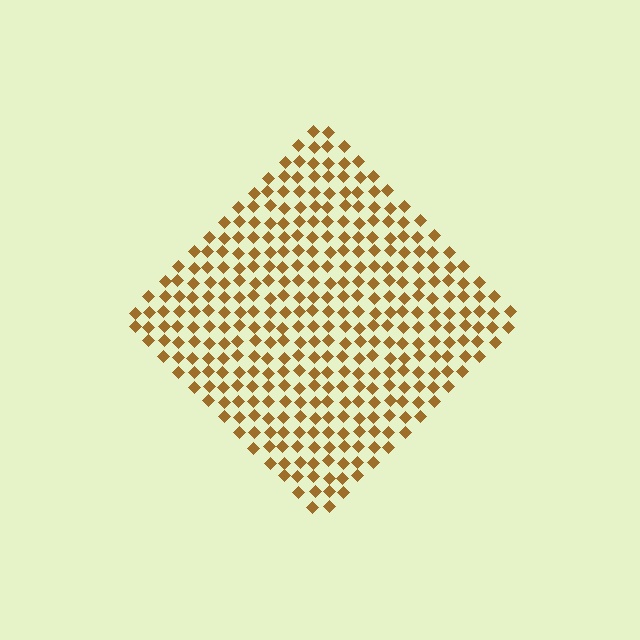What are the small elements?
The small elements are diamonds.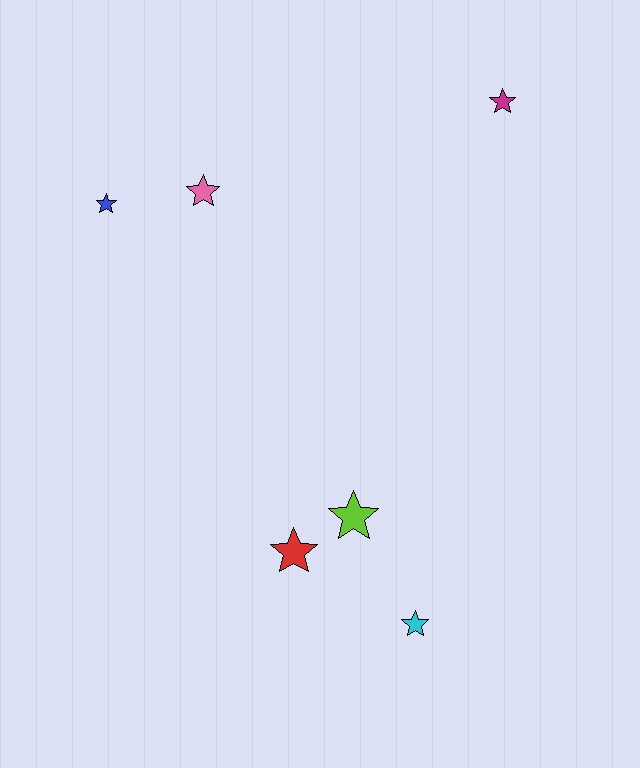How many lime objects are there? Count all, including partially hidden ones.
There is 1 lime object.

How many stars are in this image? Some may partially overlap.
There are 6 stars.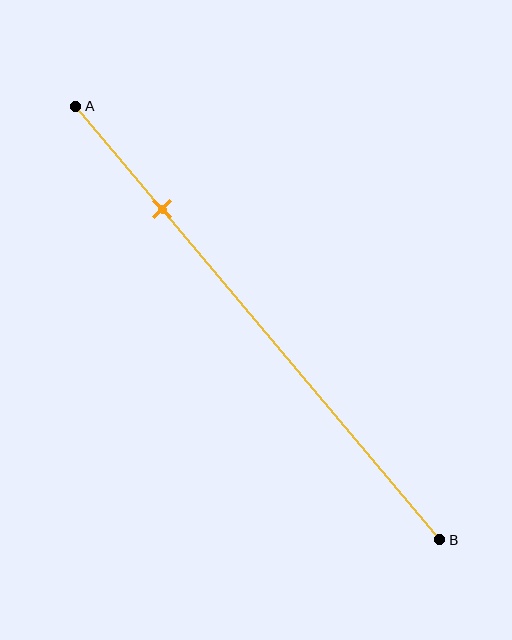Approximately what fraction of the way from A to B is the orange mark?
The orange mark is approximately 25% of the way from A to B.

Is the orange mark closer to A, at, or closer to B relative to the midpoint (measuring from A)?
The orange mark is closer to point A than the midpoint of segment AB.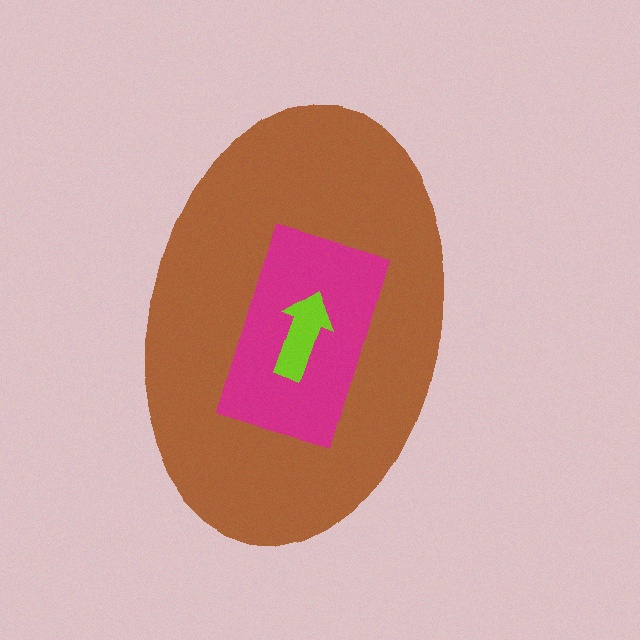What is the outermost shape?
The brown ellipse.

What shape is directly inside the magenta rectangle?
The lime arrow.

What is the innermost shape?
The lime arrow.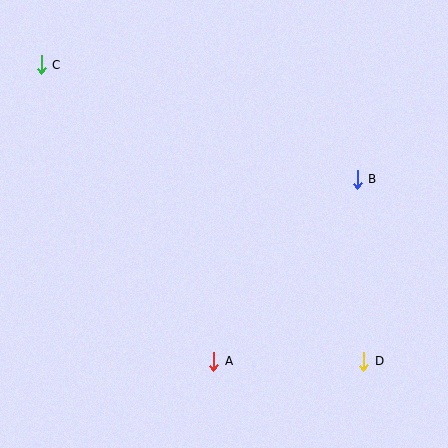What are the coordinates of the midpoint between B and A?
The midpoint between B and A is at (286, 270).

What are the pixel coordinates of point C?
Point C is at (41, 65).